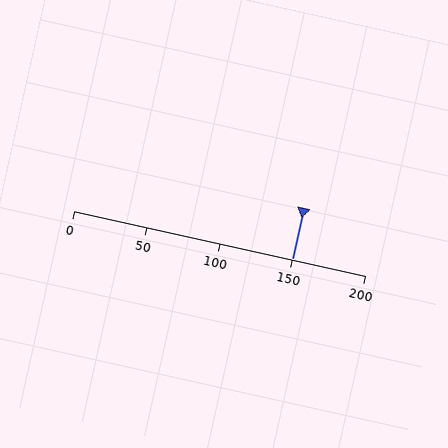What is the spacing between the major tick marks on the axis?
The major ticks are spaced 50 apart.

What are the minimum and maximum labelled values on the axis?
The axis runs from 0 to 200.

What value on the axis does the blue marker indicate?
The marker indicates approximately 150.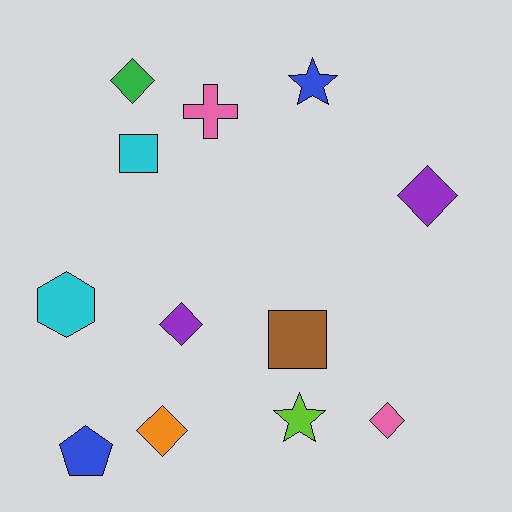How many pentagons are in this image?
There is 1 pentagon.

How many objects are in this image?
There are 12 objects.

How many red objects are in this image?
There are no red objects.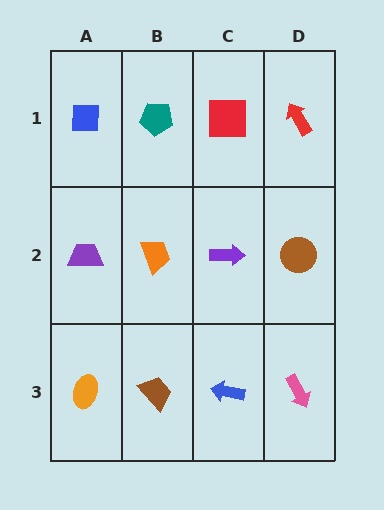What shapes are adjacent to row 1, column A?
A purple trapezoid (row 2, column A), a teal pentagon (row 1, column B).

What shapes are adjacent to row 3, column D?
A brown circle (row 2, column D), a blue arrow (row 3, column C).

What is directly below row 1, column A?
A purple trapezoid.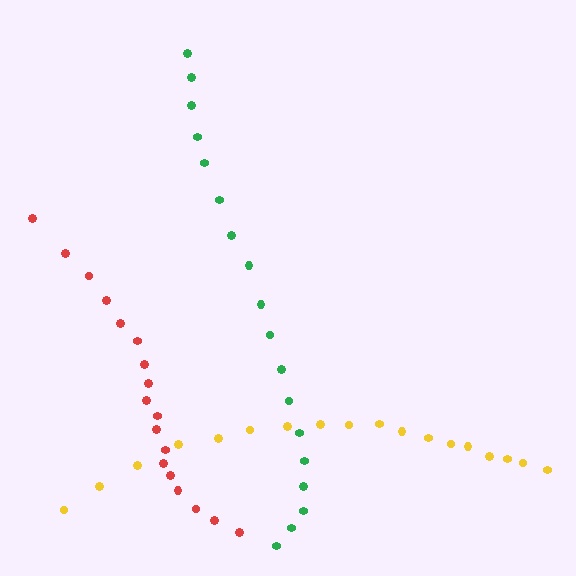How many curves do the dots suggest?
There are 3 distinct paths.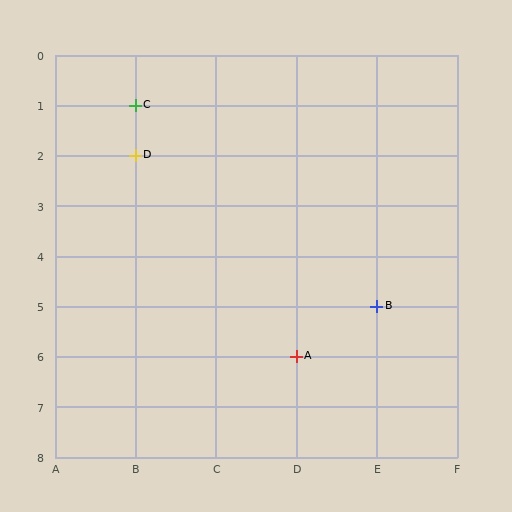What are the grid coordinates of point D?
Point D is at grid coordinates (B, 2).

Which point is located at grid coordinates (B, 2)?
Point D is at (B, 2).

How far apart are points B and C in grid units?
Points B and C are 3 columns and 4 rows apart (about 5.0 grid units diagonally).